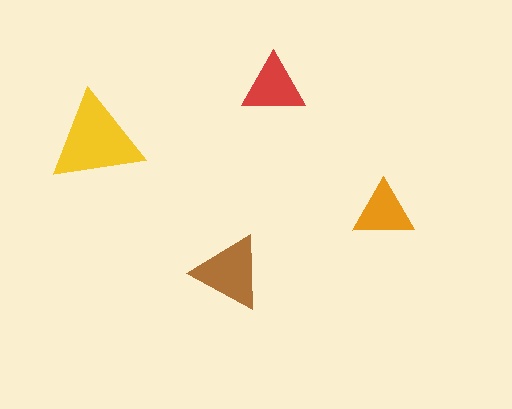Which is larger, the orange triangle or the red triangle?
The red one.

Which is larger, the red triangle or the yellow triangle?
The yellow one.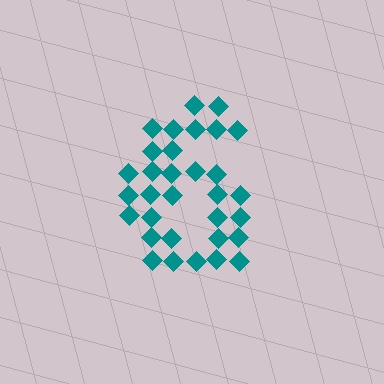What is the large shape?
The large shape is the digit 6.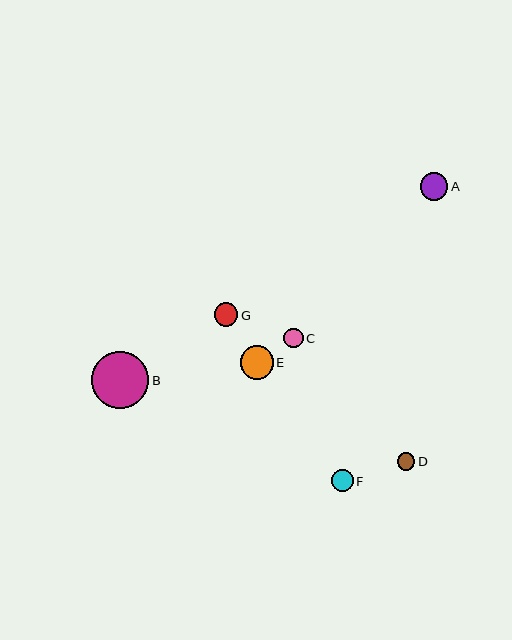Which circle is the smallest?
Circle D is the smallest with a size of approximately 17 pixels.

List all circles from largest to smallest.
From largest to smallest: B, E, A, G, F, C, D.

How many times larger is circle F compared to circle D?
Circle F is approximately 1.3 times the size of circle D.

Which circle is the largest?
Circle B is the largest with a size of approximately 57 pixels.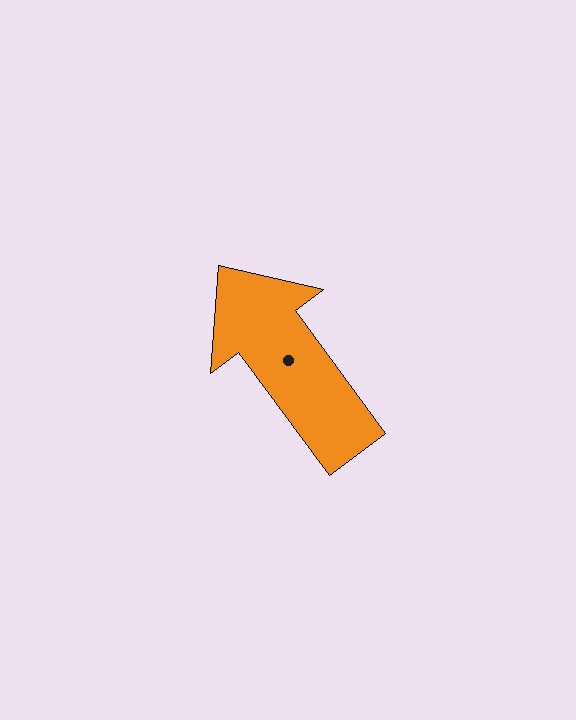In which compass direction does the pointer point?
Northwest.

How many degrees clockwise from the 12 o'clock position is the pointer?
Approximately 323 degrees.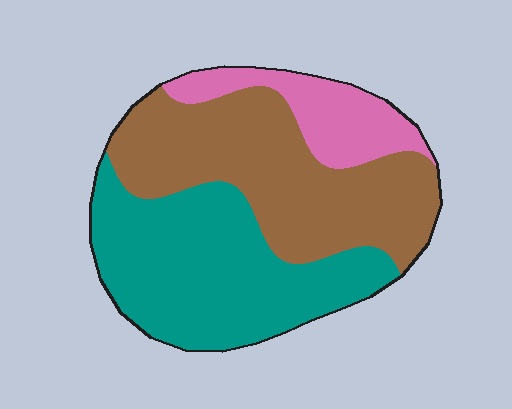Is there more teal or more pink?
Teal.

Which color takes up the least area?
Pink, at roughly 15%.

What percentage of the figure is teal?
Teal covers about 40% of the figure.